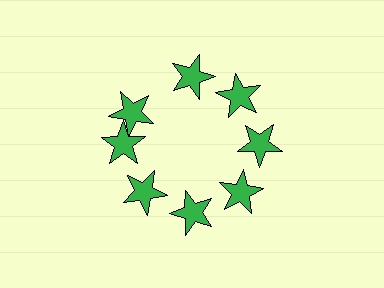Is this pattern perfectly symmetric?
No. The 8 green stars are arranged in a ring, but one element near the 10 o'clock position is rotated out of alignment along the ring, breaking the 8-fold rotational symmetry.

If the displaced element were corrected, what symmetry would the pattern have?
It would have 8-fold rotational symmetry — the pattern would map onto itself every 45 degrees.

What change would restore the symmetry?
The symmetry would be restored by rotating it back into even spacing with its neighbors so that all 8 stars sit at equal angles and equal distance from the center.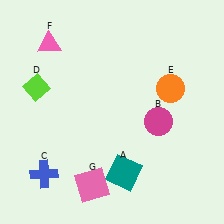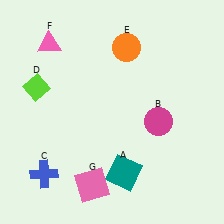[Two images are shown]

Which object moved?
The orange circle (E) moved left.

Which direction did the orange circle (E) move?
The orange circle (E) moved left.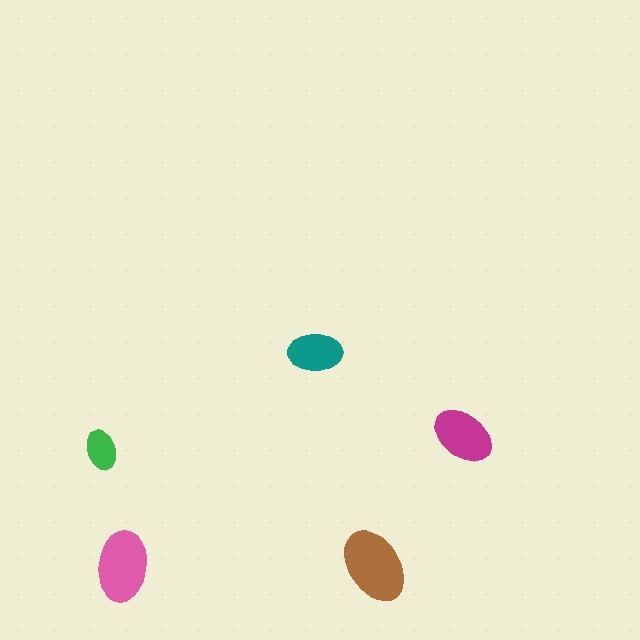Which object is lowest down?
The pink ellipse is bottommost.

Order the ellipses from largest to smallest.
the brown one, the pink one, the magenta one, the teal one, the green one.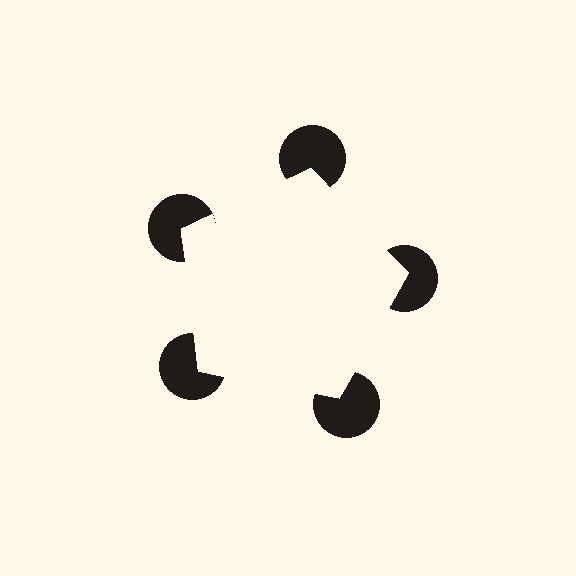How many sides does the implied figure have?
5 sides.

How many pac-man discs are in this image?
There are 5 — one at each vertex of the illusory pentagon.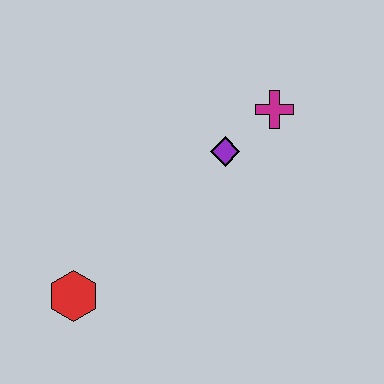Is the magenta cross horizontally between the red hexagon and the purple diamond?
No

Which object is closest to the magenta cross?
The purple diamond is closest to the magenta cross.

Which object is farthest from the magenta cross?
The red hexagon is farthest from the magenta cross.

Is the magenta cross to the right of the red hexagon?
Yes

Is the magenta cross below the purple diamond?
No